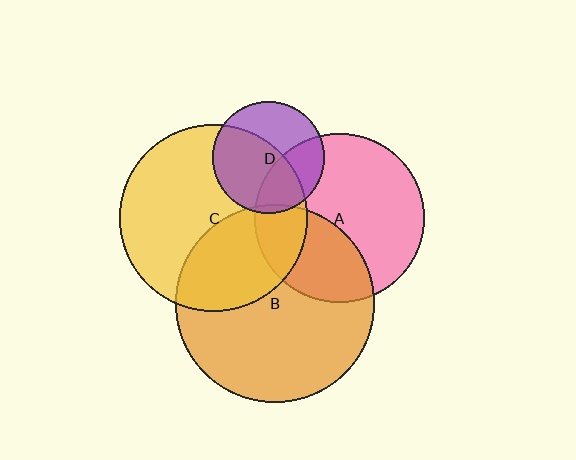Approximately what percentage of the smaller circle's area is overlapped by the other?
Approximately 20%.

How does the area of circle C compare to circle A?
Approximately 1.2 times.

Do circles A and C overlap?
Yes.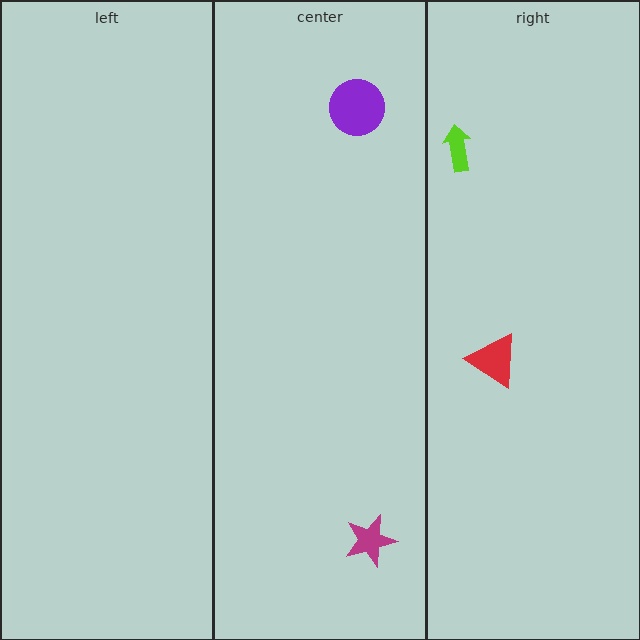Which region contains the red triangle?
The right region.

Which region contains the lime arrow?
The right region.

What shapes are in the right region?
The lime arrow, the red triangle.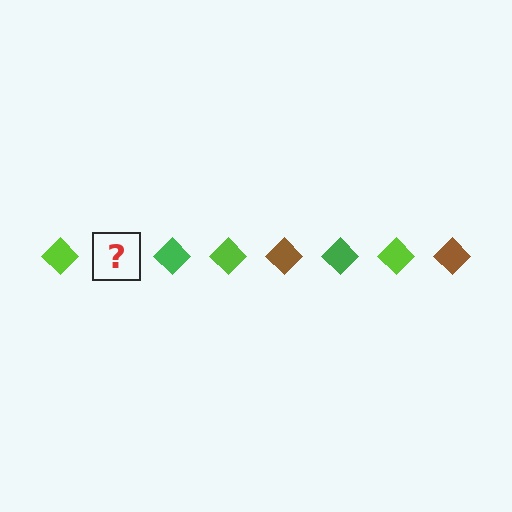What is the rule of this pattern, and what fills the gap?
The rule is that the pattern cycles through lime, brown, green diamonds. The gap should be filled with a brown diamond.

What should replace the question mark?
The question mark should be replaced with a brown diamond.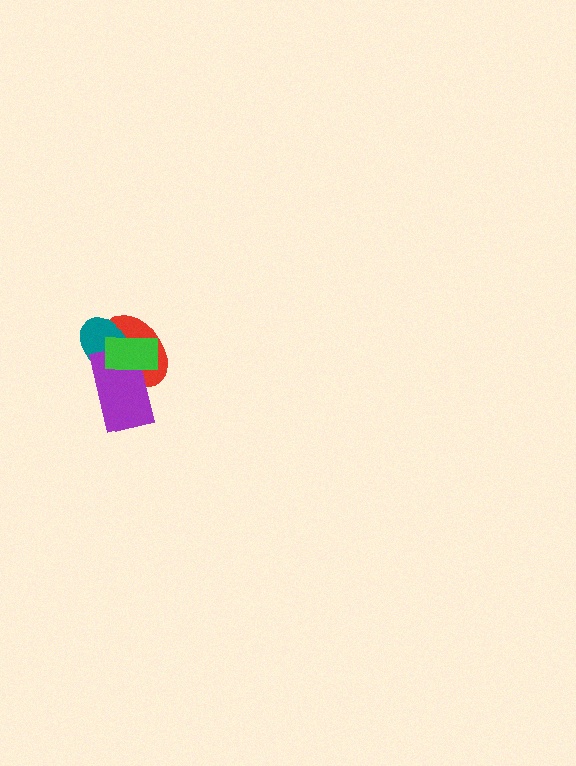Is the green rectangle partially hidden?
No, no other shape covers it.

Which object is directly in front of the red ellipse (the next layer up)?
The teal ellipse is directly in front of the red ellipse.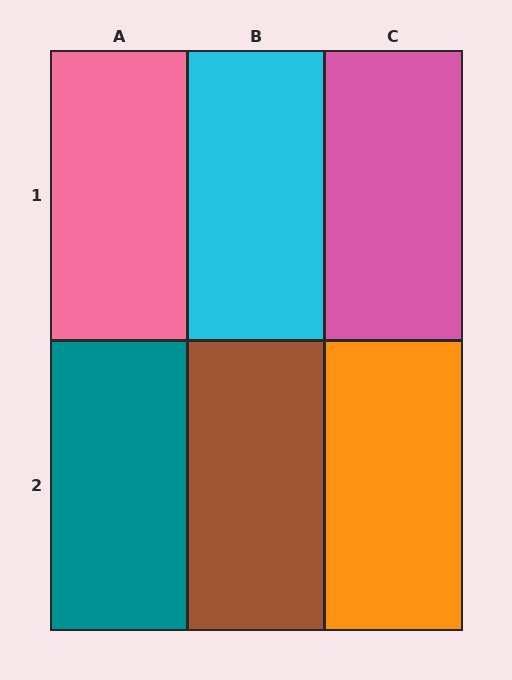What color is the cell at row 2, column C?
Orange.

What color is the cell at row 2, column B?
Brown.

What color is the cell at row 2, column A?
Teal.